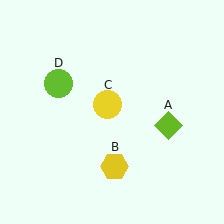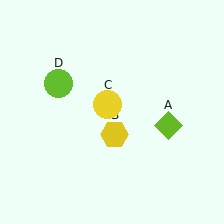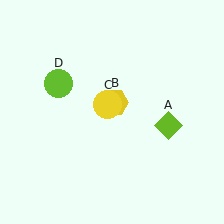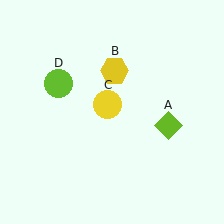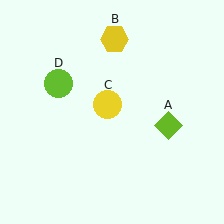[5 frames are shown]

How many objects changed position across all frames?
1 object changed position: yellow hexagon (object B).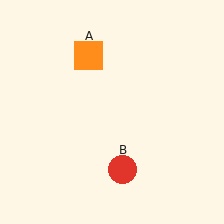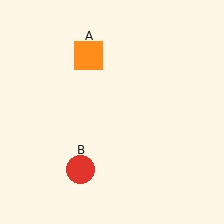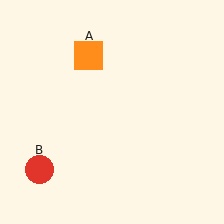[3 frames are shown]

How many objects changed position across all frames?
1 object changed position: red circle (object B).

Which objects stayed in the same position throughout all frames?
Orange square (object A) remained stationary.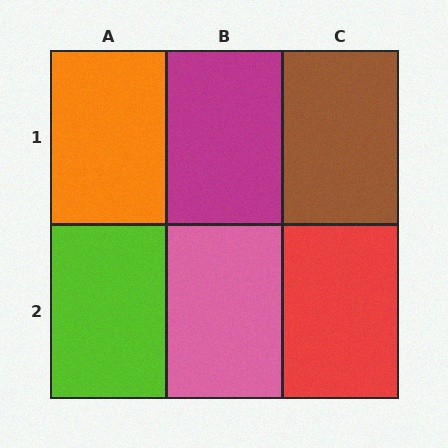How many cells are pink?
1 cell is pink.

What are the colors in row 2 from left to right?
Lime, pink, red.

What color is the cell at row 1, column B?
Magenta.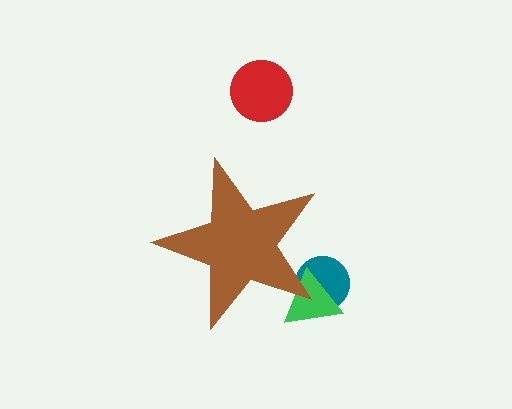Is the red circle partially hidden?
No, the red circle is fully visible.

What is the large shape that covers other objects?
A brown star.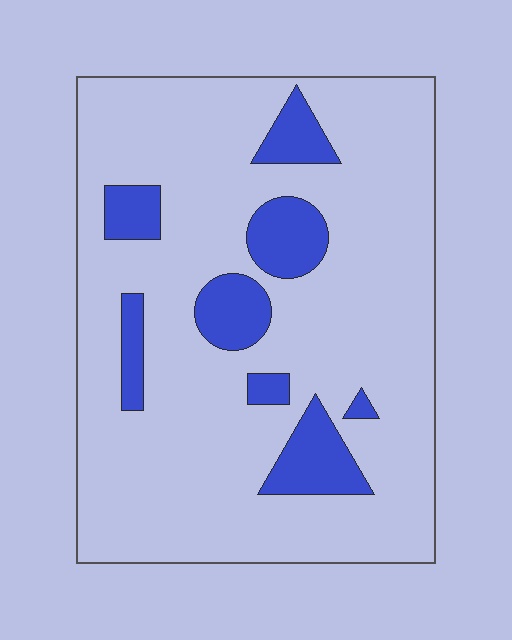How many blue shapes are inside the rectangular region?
8.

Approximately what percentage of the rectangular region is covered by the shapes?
Approximately 15%.